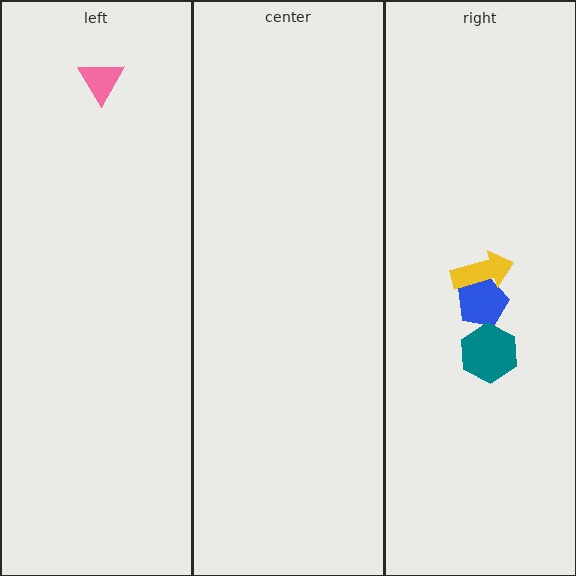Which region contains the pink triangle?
The left region.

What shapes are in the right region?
The blue pentagon, the teal hexagon, the yellow arrow.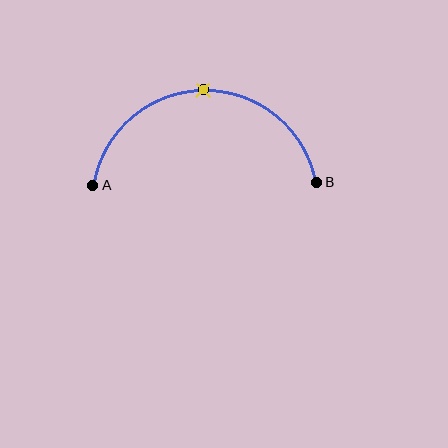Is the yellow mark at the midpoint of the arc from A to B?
Yes. The yellow mark lies on the arc at equal arc-length from both A and B — it is the arc midpoint.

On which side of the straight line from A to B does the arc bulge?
The arc bulges above the straight line connecting A and B.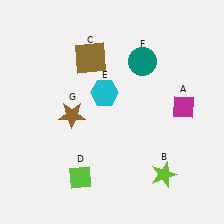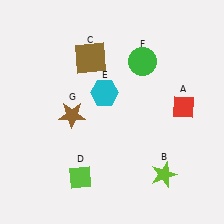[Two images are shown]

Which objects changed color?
A changed from magenta to red. F changed from teal to green.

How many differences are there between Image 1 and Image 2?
There are 2 differences between the two images.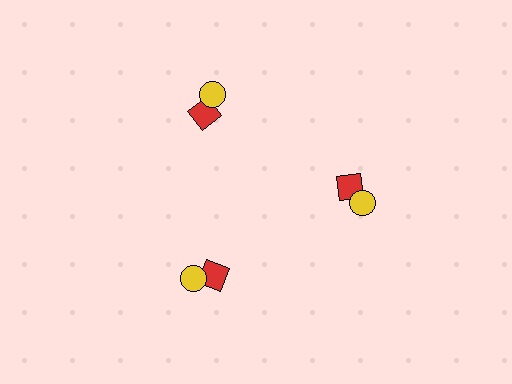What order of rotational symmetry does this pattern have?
This pattern has 3-fold rotational symmetry.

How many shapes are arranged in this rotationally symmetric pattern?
There are 6 shapes, arranged in 3 groups of 2.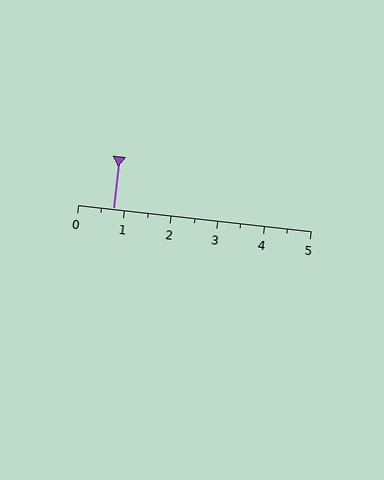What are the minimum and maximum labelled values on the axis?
The axis runs from 0 to 5.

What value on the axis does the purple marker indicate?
The marker indicates approximately 0.8.